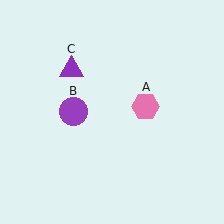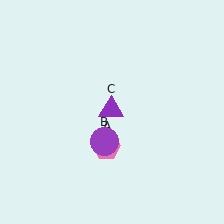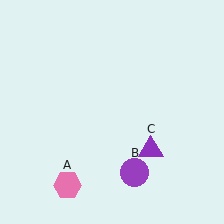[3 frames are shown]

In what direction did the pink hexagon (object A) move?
The pink hexagon (object A) moved down and to the left.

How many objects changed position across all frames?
3 objects changed position: pink hexagon (object A), purple circle (object B), purple triangle (object C).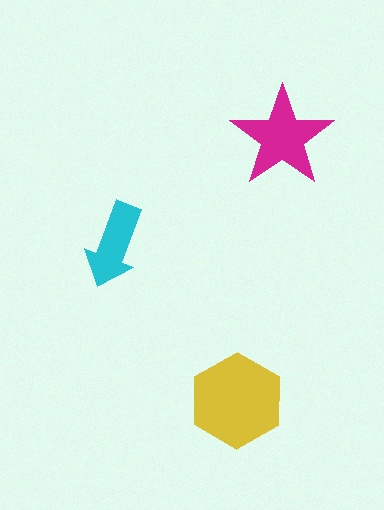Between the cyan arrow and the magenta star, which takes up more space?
The magenta star.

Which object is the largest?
The yellow hexagon.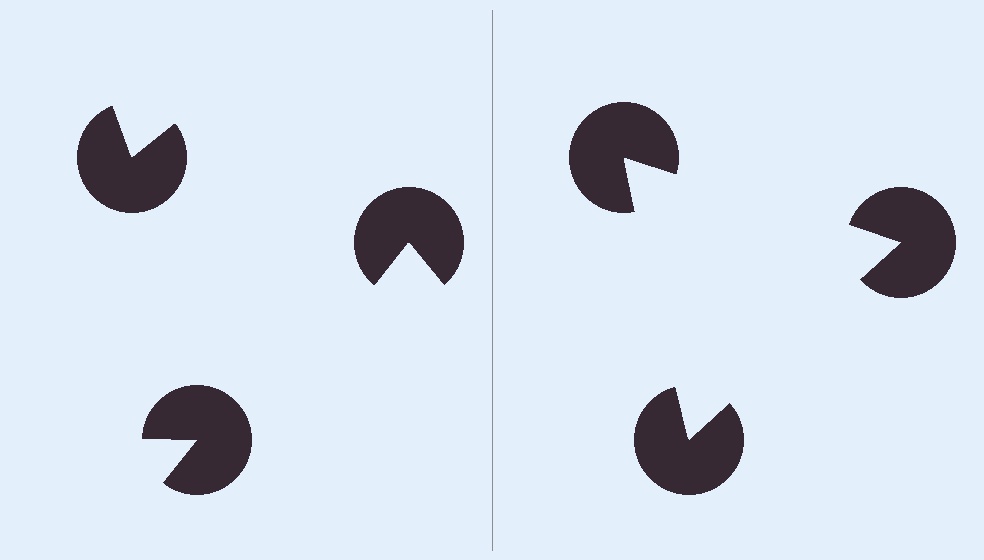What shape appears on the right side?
An illusory triangle.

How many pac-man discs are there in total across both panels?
6 — 3 on each side.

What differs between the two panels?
The pac-man discs are positioned identically on both sides; only the wedge orientations differ. On the right they align to a triangle; on the left they are misaligned.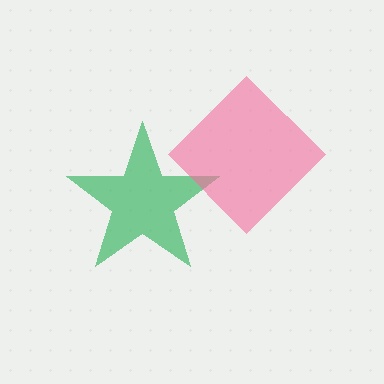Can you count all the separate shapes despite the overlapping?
Yes, there are 2 separate shapes.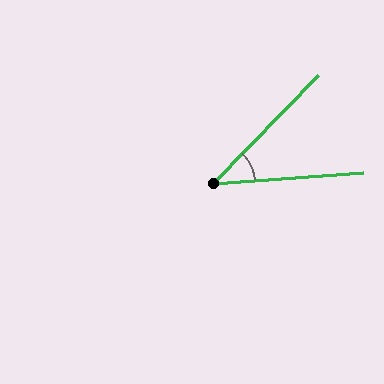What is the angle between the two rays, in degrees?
Approximately 42 degrees.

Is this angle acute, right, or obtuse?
It is acute.